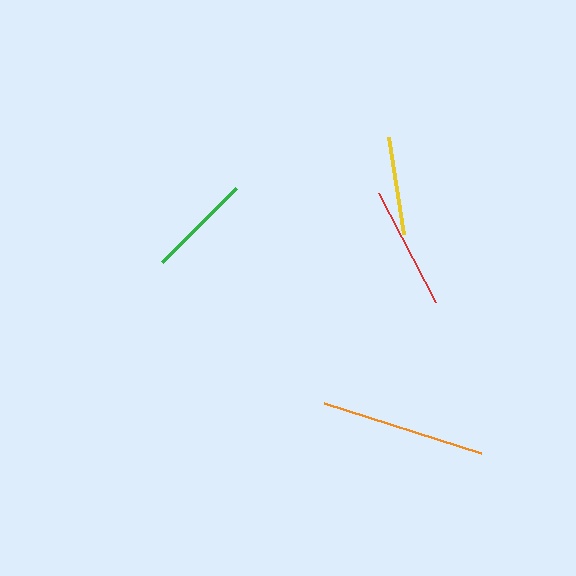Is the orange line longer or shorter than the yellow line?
The orange line is longer than the yellow line.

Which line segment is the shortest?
The yellow line is the shortest at approximately 99 pixels.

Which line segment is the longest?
The orange line is the longest at approximately 165 pixels.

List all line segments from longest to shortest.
From longest to shortest: orange, red, green, yellow.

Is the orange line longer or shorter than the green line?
The orange line is longer than the green line.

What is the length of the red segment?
The red segment is approximately 123 pixels long.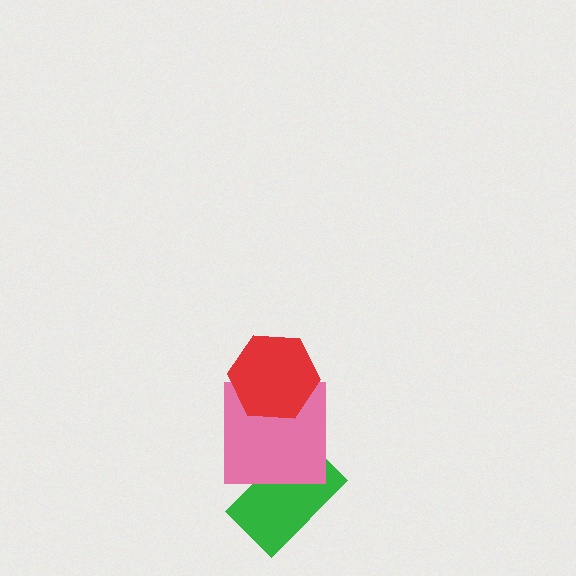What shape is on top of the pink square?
The red hexagon is on top of the pink square.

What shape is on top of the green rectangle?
The pink square is on top of the green rectangle.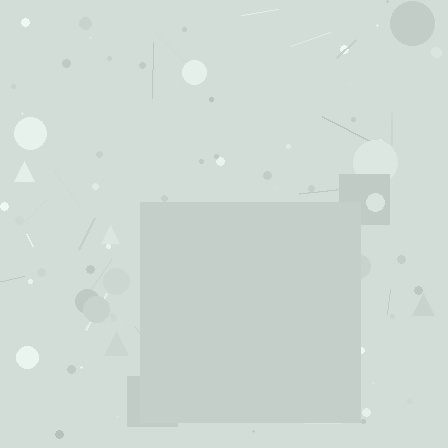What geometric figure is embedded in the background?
A square is embedded in the background.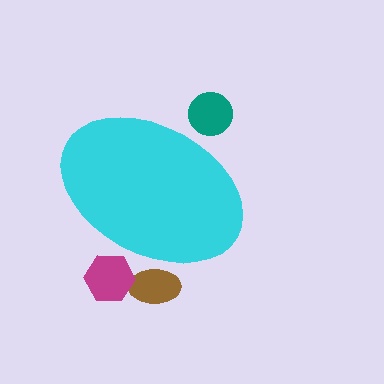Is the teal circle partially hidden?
Yes, the teal circle is partially hidden behind the cyan ellipse.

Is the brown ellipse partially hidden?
Yes, the brown ellipse is partially hidden behind the cyan ellipse.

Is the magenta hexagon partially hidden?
Yes, the magenta hexagon is partially hidden behind the cyan ellipse.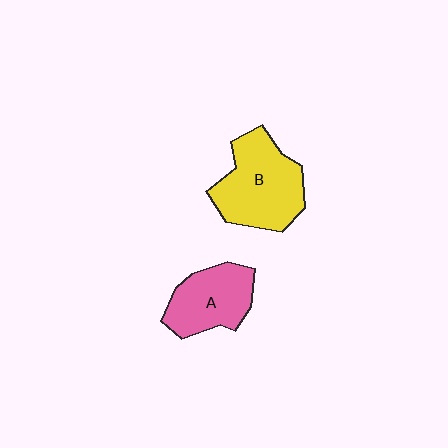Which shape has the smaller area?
Shape A (pink).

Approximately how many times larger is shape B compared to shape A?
Approximately 1.4 times.